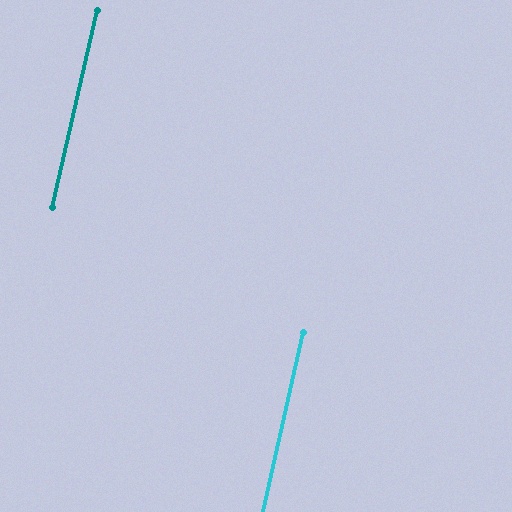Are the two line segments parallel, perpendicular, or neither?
Parallel — their directions differ by only 0.0°.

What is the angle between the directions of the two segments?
Approximately 0 degrees.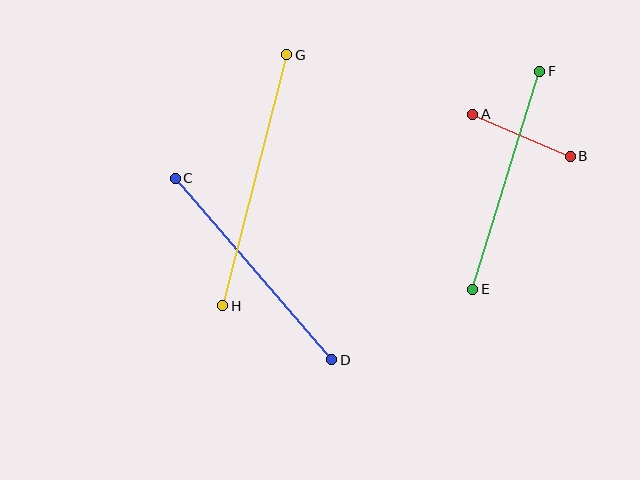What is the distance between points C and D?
The distance is approximately 240 pixels.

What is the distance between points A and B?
The distance is approximately 106 pixels.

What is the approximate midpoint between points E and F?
The midpoint is at approximately (506, 180) pixels.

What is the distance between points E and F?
The distance is approximately 228 pixels.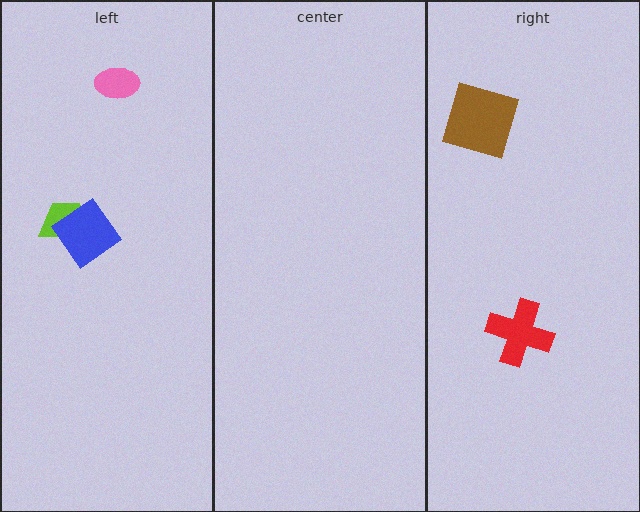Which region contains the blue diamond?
The left region.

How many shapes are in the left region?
3.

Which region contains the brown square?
The right region.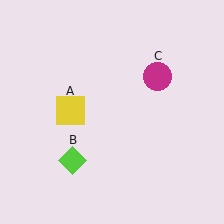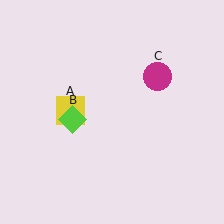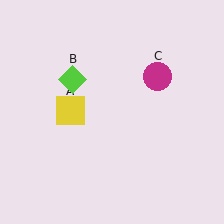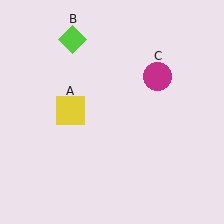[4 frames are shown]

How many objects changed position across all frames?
1 object changed position: lime diamond (object B).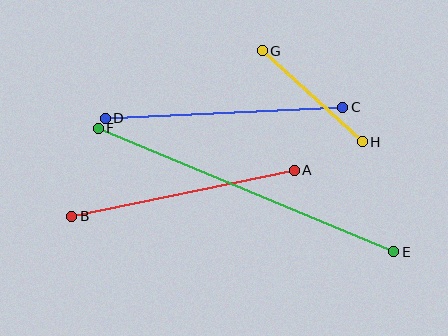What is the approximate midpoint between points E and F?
The midpoint is at approximately (246, 190) pixels.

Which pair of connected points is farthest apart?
Points E and F are farthest apart.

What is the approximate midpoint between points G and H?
The midpoint is at approximately (312, 96) pixels.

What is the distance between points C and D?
The distance is approximately 238 pixels.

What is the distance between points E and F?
The distance is approximately 321 pixels.